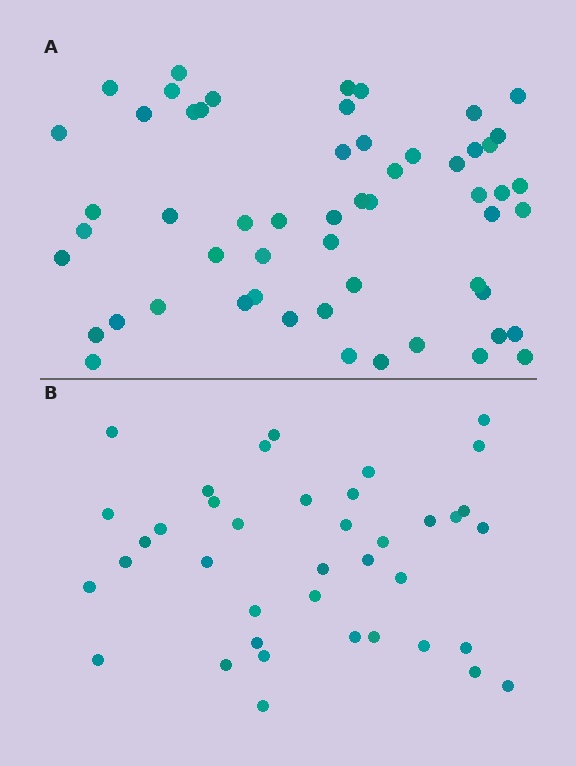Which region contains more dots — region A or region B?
Region A (the top region) has more dots.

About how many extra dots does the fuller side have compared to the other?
Region A has approximately 15 more dots than region B.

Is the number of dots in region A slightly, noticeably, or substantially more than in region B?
Region A has noticeably more, but not dramatically so. The ratio is roughly 1.4 to 1.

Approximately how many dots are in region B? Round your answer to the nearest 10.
About 40 dots. (The exact count is 39, which rounds to 40.)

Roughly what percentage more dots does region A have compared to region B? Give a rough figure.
About 45% more.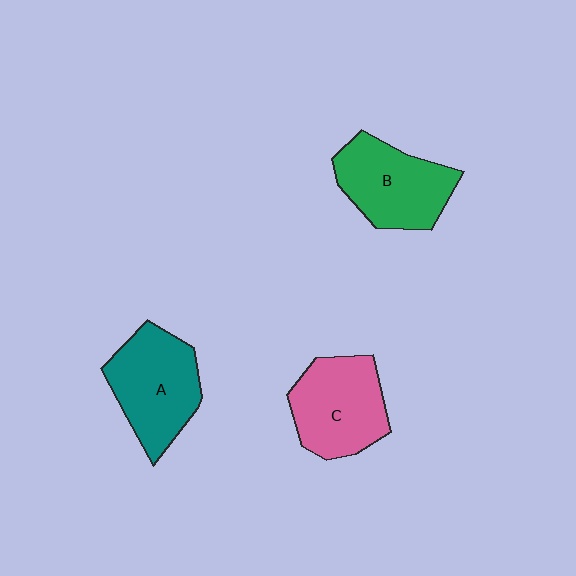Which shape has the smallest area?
Shape B (green).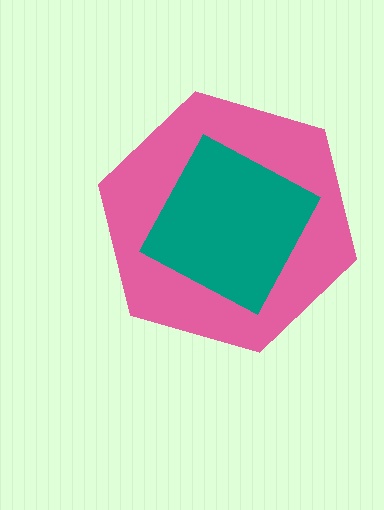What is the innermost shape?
The teal diamond.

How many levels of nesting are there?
2.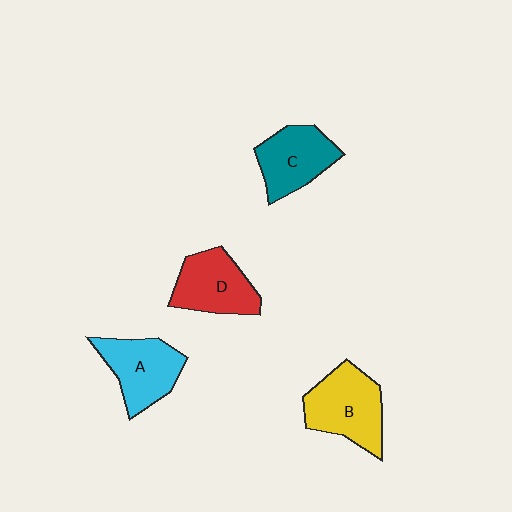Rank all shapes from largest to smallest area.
From largest to smallest: B (yellow), A (cyan), D (red), C (teal).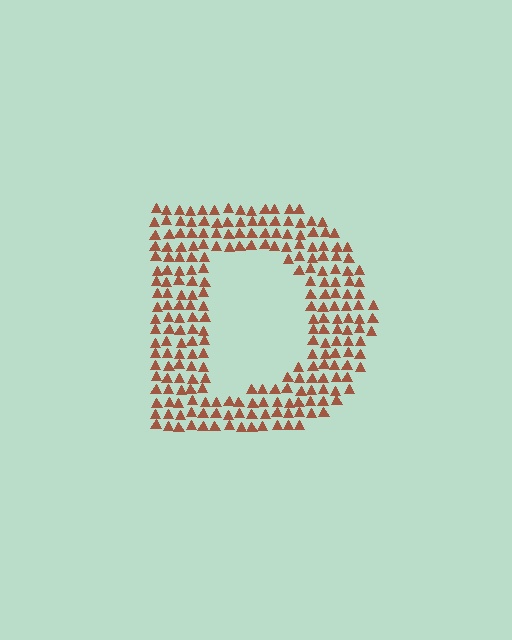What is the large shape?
The large shape is the letter D.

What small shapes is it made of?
It is made of small triangles.